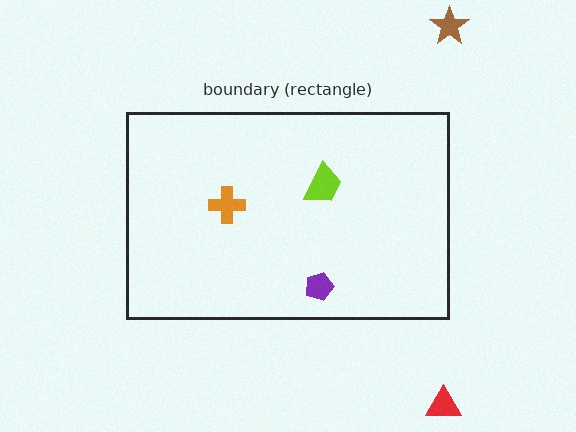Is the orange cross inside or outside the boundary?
Inside.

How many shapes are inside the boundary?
3 inside, 2 outside.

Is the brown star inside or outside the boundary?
Outside.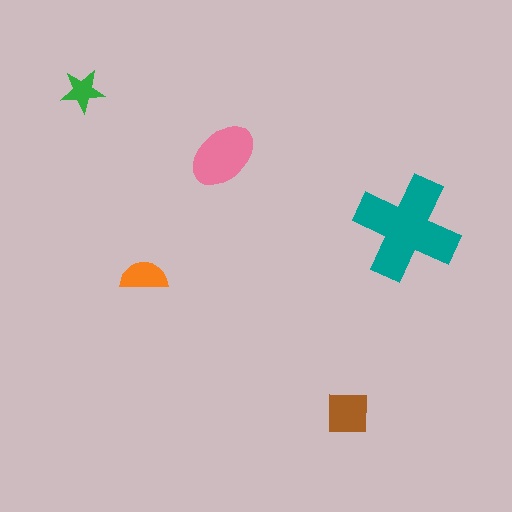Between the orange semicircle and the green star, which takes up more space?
The orange semicircle.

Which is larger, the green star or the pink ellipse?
The pink ellipse.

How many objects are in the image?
There are 5 objects in the image.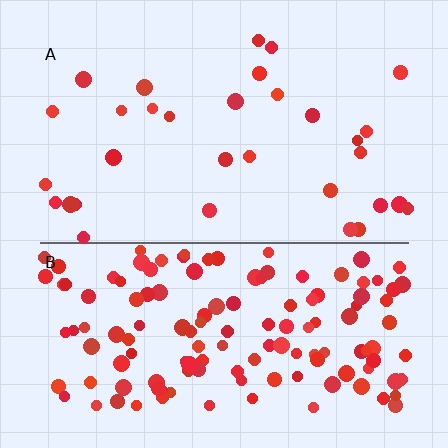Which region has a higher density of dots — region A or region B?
B (the bottom).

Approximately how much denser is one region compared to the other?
Approximately 4.3× — region B over region A.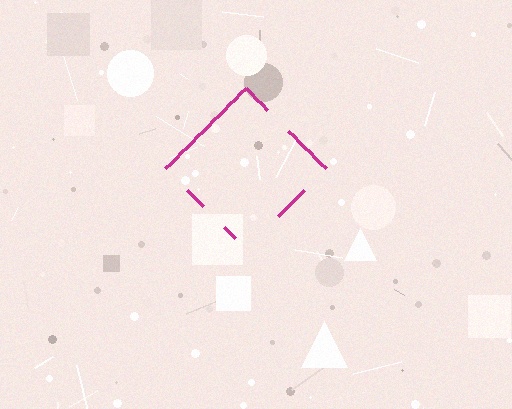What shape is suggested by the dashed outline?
The dashed outline suggests a diamond.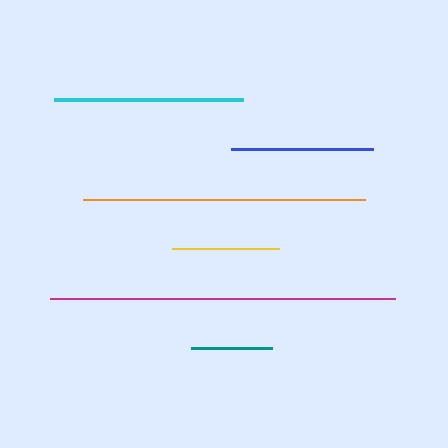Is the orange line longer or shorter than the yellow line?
The orange line is longer than the yellow line.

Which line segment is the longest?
The magenta line is the longest at approximately 344 pixels.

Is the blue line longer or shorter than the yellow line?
The blue line is longer than the yellow line.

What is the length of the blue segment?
The blue segment is approximately 142 pixels long.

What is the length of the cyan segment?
The cyan segment is approximately 190 pixels long.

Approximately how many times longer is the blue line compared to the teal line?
The blue line is approximately 1.8 times the length of the teal line.